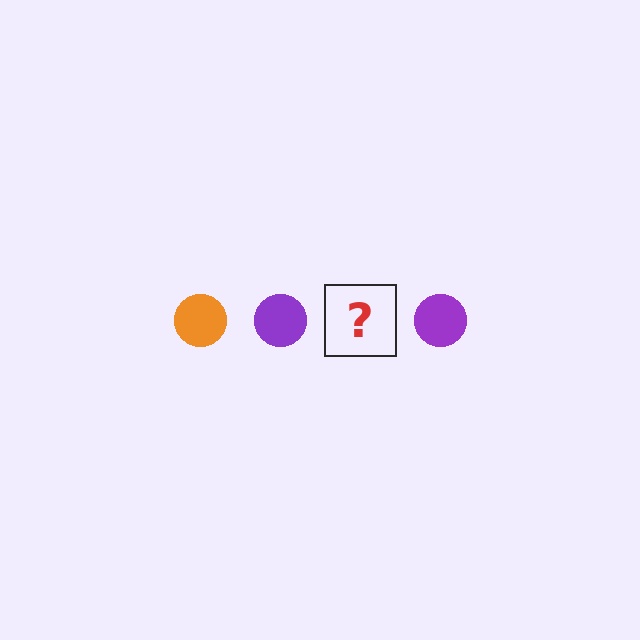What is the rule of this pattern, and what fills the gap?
The rule is that the pattern cycles through orange, purple circles. The gap should be filled with an orange circle.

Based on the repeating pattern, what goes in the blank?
The blank should be an orange circle.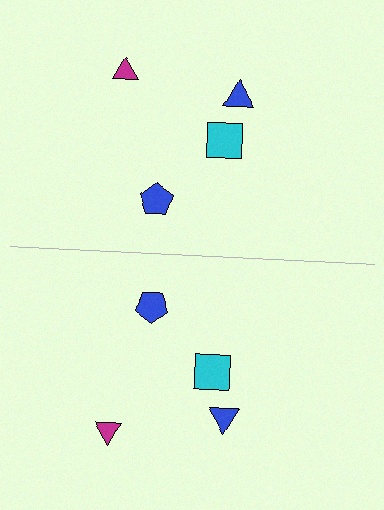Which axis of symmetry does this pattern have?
The pattern has a horizontal axis of symmetry running through the center of the image.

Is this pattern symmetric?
Yes, this pattern has bilateral (reflection) symmetry.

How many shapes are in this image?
There are 8 shapes in this image.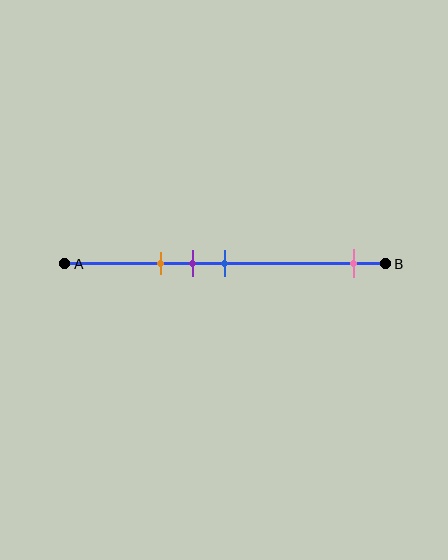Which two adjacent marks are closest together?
The purple and blue marks are the closest adjacent pair.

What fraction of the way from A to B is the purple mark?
The purple mark is approximately 40% (0.4) of the way from A to B.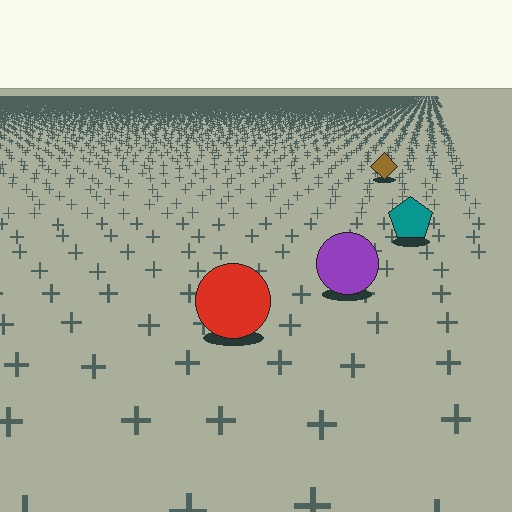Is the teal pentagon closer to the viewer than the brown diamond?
Yes. The teal pentagon is closer — you can tell from the texture gradient: the ground texture is coarser near it.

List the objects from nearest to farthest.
From nearest to farthest: the red circle, the purple circle, the teal pentagon, the brown diamond.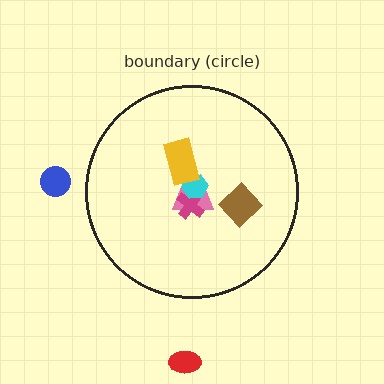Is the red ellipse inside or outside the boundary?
Outside.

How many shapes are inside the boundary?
5 inside, 2 outside.